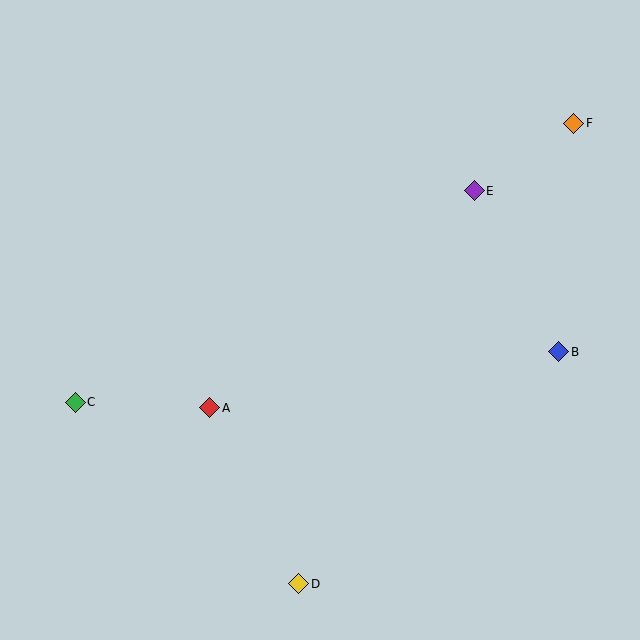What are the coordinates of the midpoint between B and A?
The midpoint between B and A is at (384, 380).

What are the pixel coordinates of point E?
Point E is at (474, 191).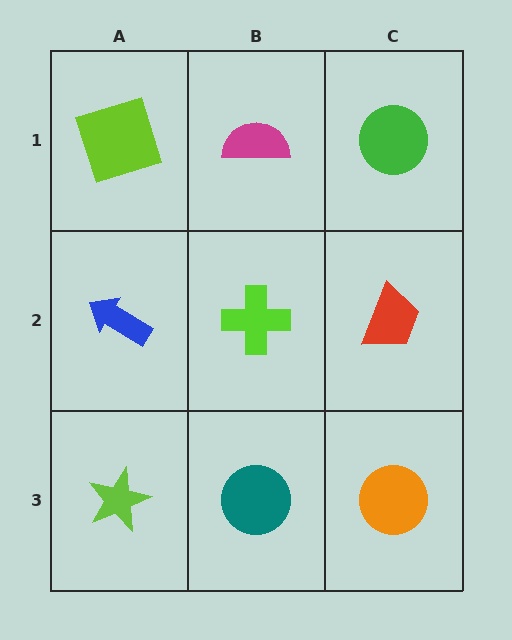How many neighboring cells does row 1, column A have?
2.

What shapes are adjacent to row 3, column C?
A red trapezoid (row 2, column C), a teal circle (row 3, column B).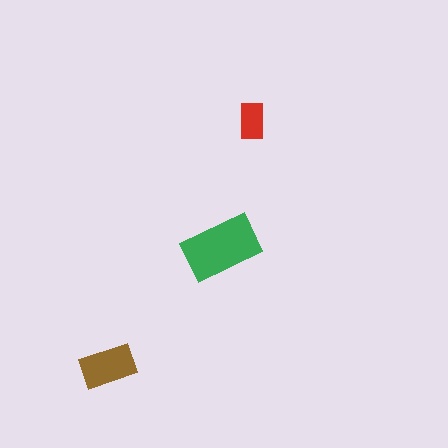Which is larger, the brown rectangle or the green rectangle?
The green one.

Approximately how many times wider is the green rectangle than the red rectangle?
About 2 times wider.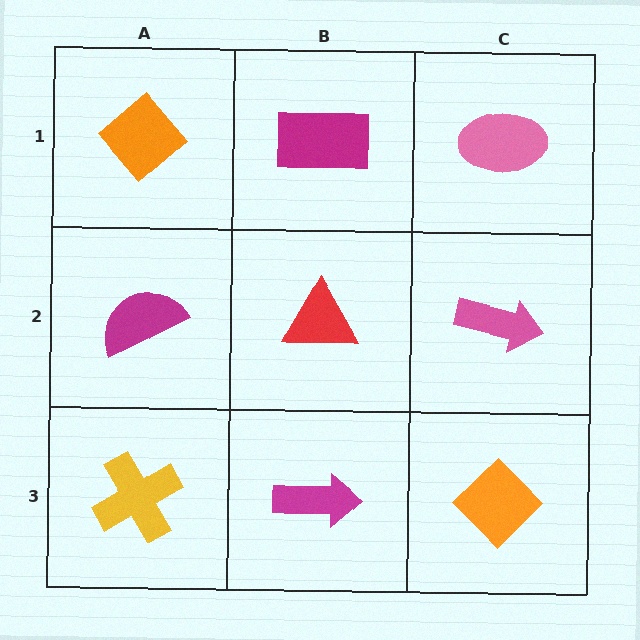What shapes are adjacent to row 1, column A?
A magenta semicircle (row 2, column A), a magenta rectangle (row 1, column B).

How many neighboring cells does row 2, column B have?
4.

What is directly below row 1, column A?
A magenta semicircle.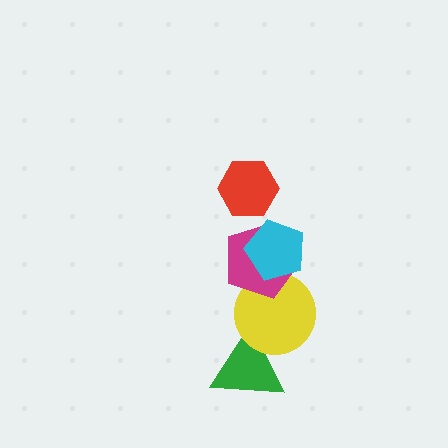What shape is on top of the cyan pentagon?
The red hexagon is on top of the cyan pentagon.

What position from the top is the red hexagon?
The red hexagon is 1st from the top.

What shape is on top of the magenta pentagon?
The cyan pentagon is on top of the magenta pentagon.